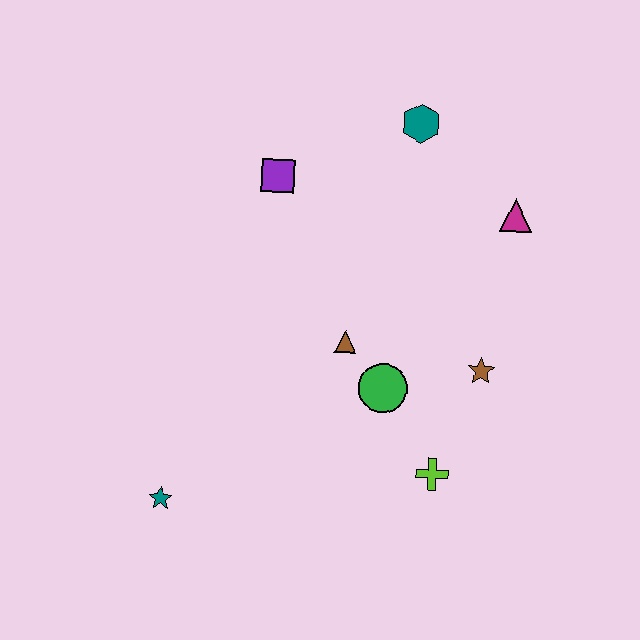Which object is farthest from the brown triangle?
The teal star is farthest from the brown triangle.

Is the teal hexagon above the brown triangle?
Yes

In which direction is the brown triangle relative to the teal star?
The brown triangle is to the right of the teal star.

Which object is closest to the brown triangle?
The green circle is closest to the brown triangle.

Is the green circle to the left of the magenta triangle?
Yes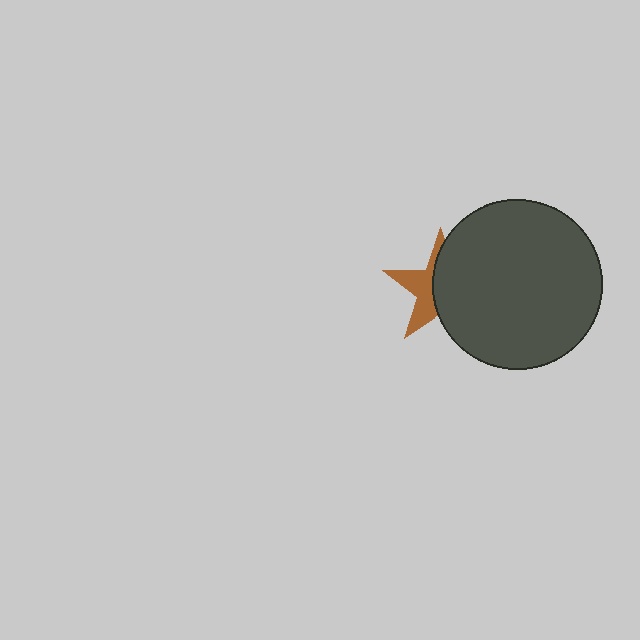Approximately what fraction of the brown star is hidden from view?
Roughly 58% of the brown star is hidden behind the dark gray circle.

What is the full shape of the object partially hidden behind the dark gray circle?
The partially hidden object is a brown star.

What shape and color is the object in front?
The object in front is a dark gray circle.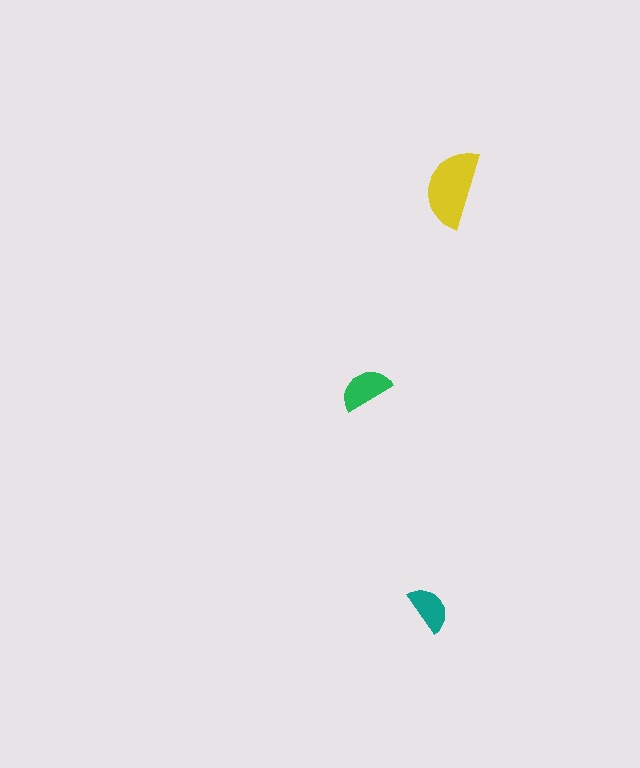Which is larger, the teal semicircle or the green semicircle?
The green one.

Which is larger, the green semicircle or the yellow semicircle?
The yellow one.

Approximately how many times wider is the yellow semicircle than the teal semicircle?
About 1.5 times wider.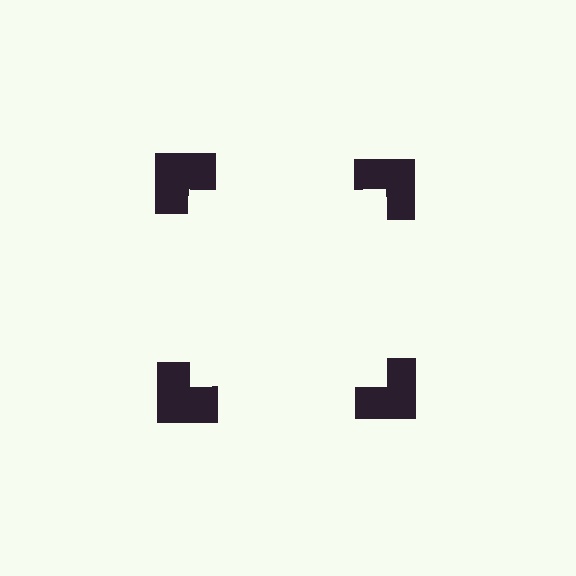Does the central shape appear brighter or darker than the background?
It typically appears slightly brighter than the background, even though no actual brightness change is drawn.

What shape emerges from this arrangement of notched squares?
An illusory square — its edges are inferred from the aligned wedge cuts in the notched squares, not physically drawn.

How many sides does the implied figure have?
4 sides.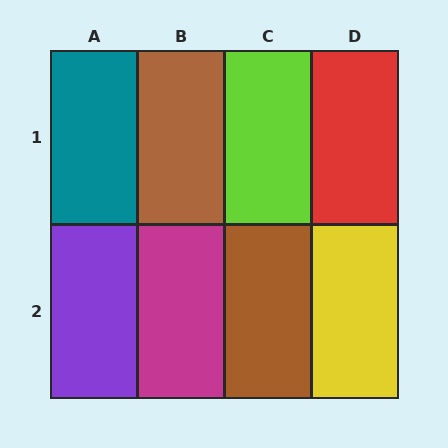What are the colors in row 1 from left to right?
Teal, brown, lime, red.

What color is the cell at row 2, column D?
Yellow.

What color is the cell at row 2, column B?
Magenta.